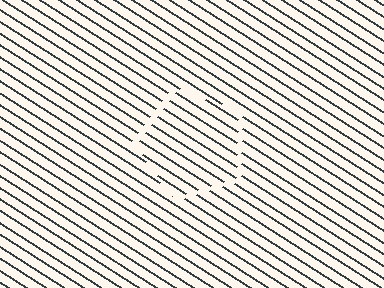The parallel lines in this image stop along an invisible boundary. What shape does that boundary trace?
An illusory pentagon. The interior of the shape contains the same grating, shifted by half a period — the contour is defined by the phase discontinuity where line-ends from the inner and outer gratings abut.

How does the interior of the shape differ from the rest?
The interior of the shape contains the same grating, shifted by half a period — the contour is defined by the phase discontinuity where line-ends from the inner and outer gratings abut.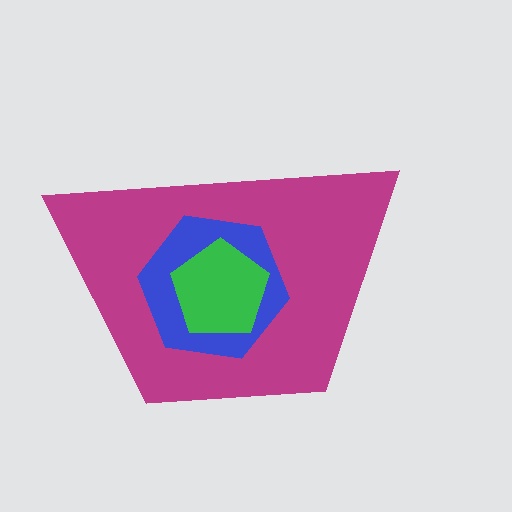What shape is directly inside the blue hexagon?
The green pentagon.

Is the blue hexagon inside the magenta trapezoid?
Yes.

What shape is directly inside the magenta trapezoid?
The blue hexagon.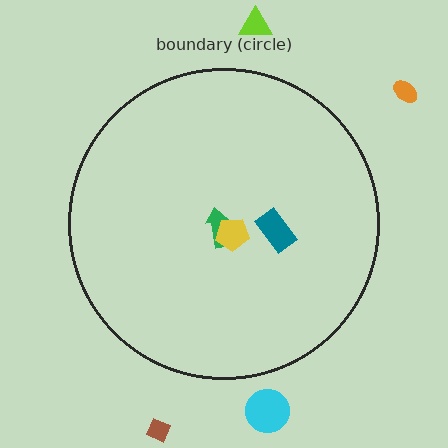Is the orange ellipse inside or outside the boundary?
Outside.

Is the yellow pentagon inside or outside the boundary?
Inside.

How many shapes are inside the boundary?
3 inside, 4 outside.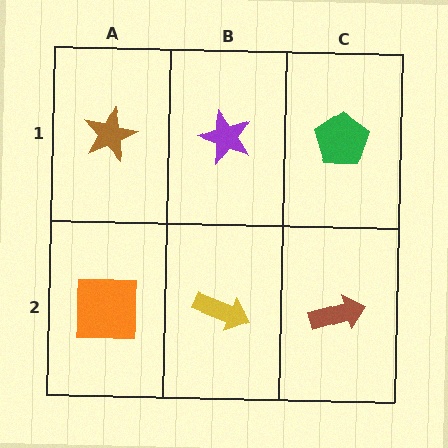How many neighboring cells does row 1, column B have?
3.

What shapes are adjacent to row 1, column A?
An orange square (row 2, column A), a purple star (row 1, column B).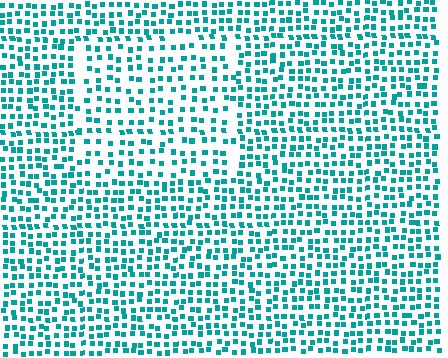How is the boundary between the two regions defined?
The boundary is defined by a change in element density (approximately 1.5x ratio). All elements are the same color, size, and shape.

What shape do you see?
I see a rectangle.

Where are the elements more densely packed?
The elements are more densely packed outside the rectangle boundary.